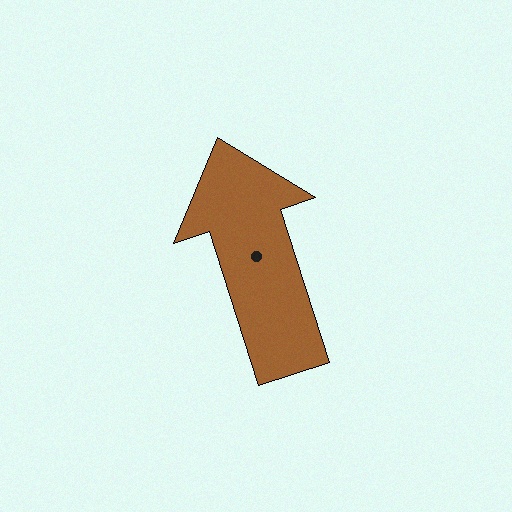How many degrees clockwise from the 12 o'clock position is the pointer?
Approximately 342 degrees.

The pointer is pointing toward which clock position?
Roughly 11 o'clock.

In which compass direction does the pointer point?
North.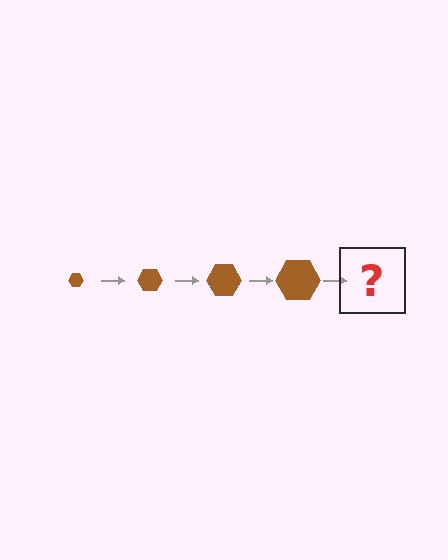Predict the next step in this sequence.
The next step is a brown hexagon, larger than the previous one.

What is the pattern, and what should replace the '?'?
The pattern is that the hexagon gets progressively larger each step. The '?' should be a brown hexagon, larger than the previous one.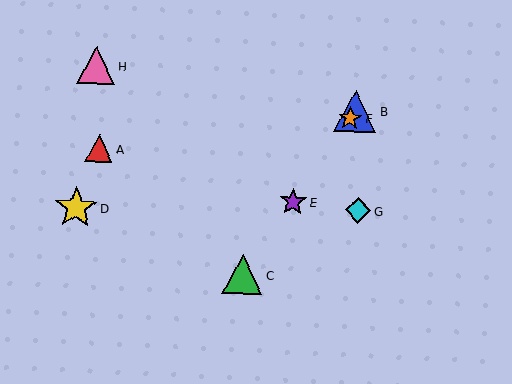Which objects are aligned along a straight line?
Objects B, C, E, F are aligned along a straight line.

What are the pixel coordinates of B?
Object B is at (355, 111).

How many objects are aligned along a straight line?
4 objects (B, C, E, F) are aligned along a straight line.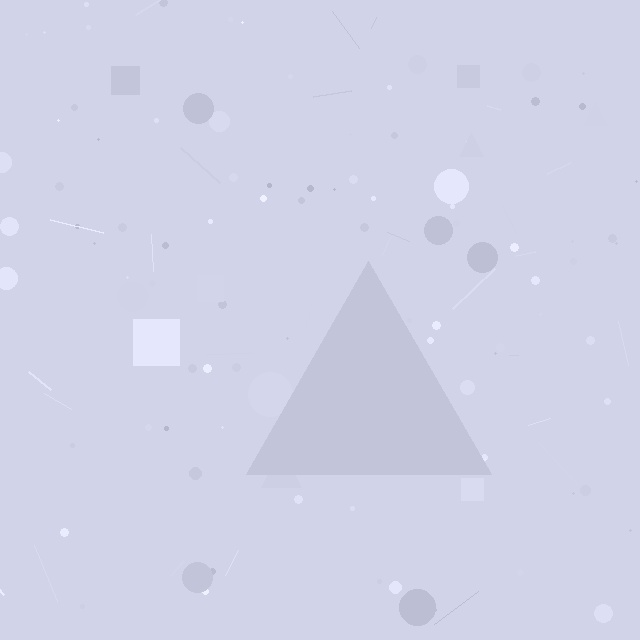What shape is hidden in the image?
A triangle is hidden in the image.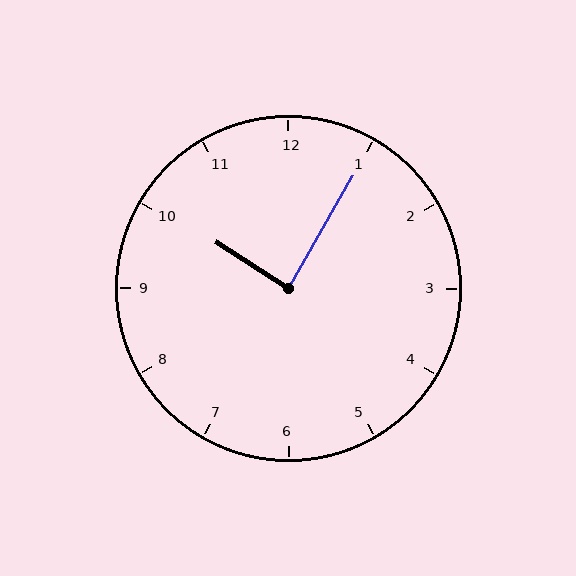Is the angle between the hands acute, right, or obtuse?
It is right.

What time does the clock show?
10:05.